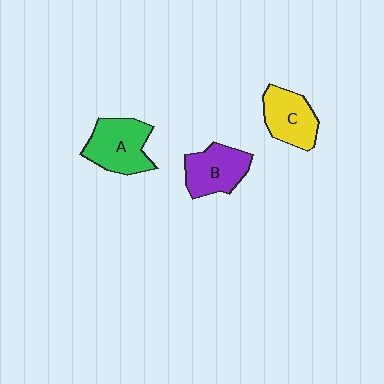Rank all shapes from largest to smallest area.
From largest to smallest: A (green), B (purple), C (yellow).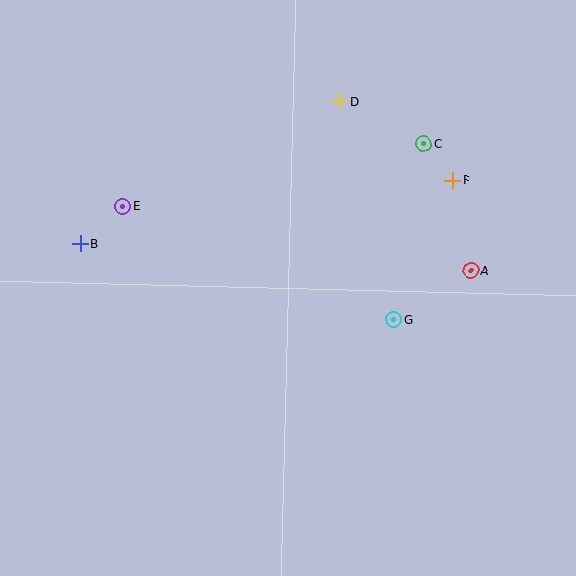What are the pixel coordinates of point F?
Point F is at (452, 180).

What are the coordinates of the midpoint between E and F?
The midpoint between E and F is at (288, 193).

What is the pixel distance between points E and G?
The distance between E and G is 294 pixels.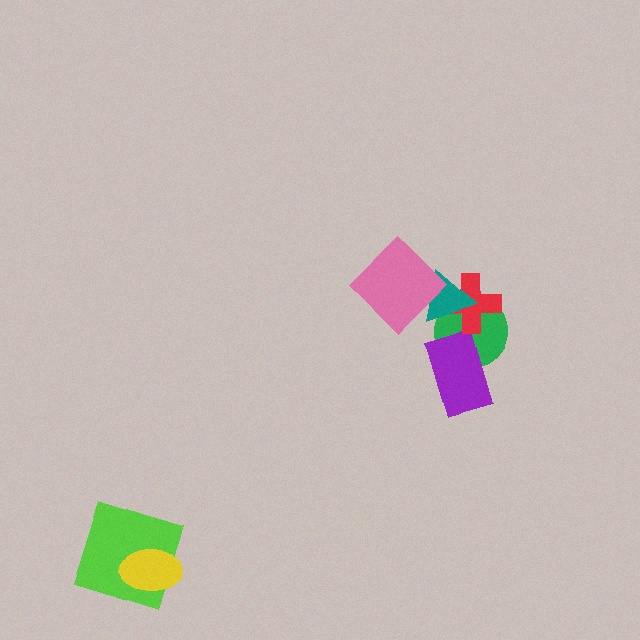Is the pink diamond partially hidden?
No, no other shape covers it.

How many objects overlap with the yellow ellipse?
1 object overlaps with the yellow ellipse.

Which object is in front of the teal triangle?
The pink diamond is in front of the teal triangle.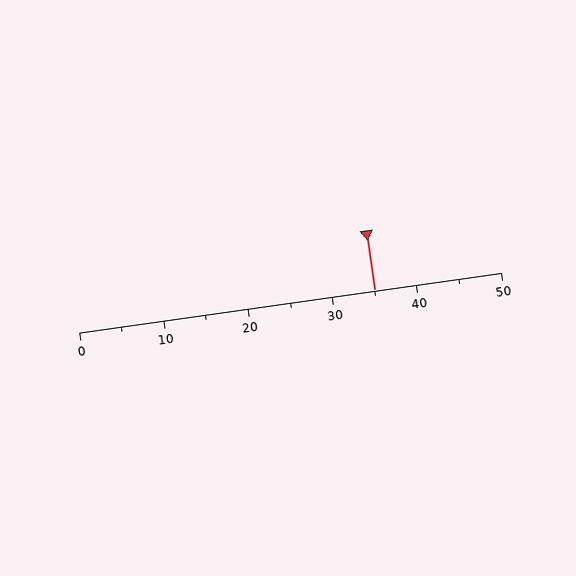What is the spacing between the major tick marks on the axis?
The major ticks are spaced 10 apart.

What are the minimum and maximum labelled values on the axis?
The axis runs from 0 to 50.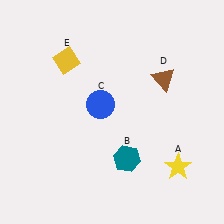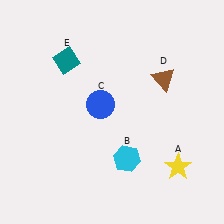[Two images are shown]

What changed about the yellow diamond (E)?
In Image 1, E is yellow. In Image 2, it changed to teal.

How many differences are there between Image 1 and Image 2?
There are 2 differences between the two images.